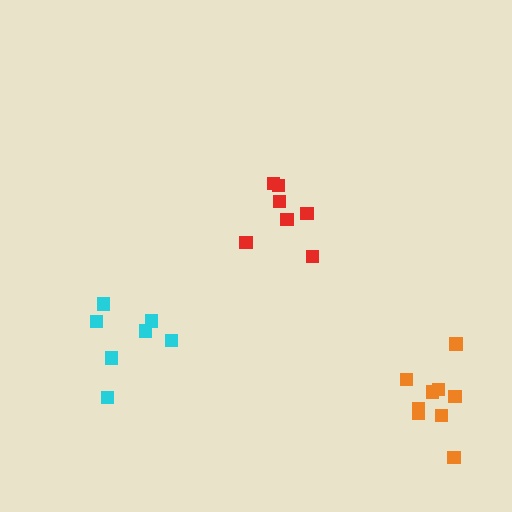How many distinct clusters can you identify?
There are 3 distinct clusters.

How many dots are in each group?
Group 1: 9 dots, Group 2: 7 dots, Group 3: 7 dots (23 total).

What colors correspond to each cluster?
The clusters are colored: orange, red, cyan.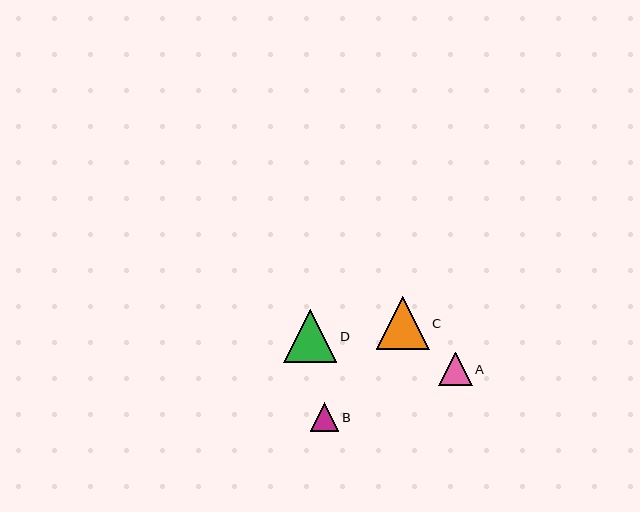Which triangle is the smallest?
Triangle B is the smallest with a size of approximately 28 pixels.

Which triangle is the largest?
Triangle D is the largest with a size of approximately 53 pixels.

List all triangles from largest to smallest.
From largest to smallest: D, C, A, B.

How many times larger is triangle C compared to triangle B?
Triangle C is approximately 1.9 times the size of triangle B.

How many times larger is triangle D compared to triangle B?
Triangle D is approximately 1.9 times the size of triangle B.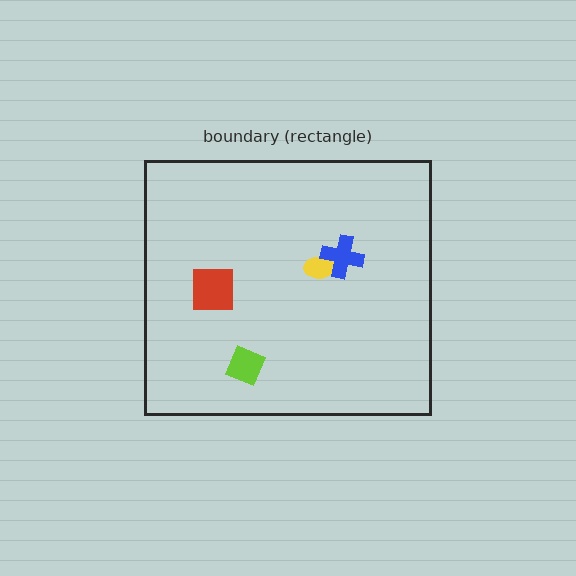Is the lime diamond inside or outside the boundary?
Inside.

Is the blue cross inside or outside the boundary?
Inside.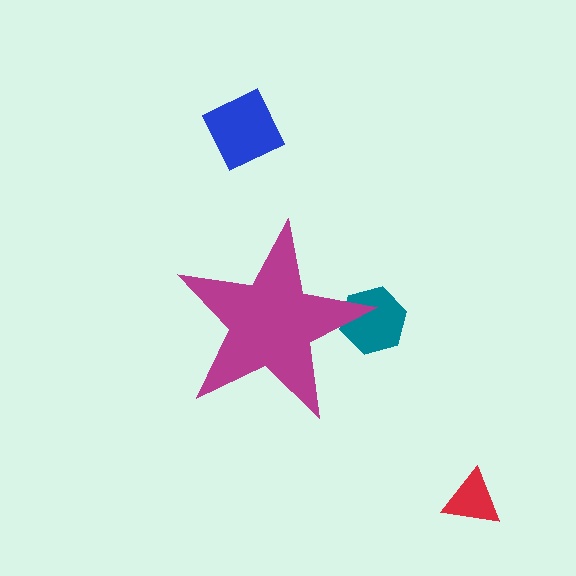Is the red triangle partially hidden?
No, the red triangle is fully visible.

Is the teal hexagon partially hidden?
Yes, the teal hexagon is partially hidden behind the magenta star.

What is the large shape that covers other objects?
A magenta star.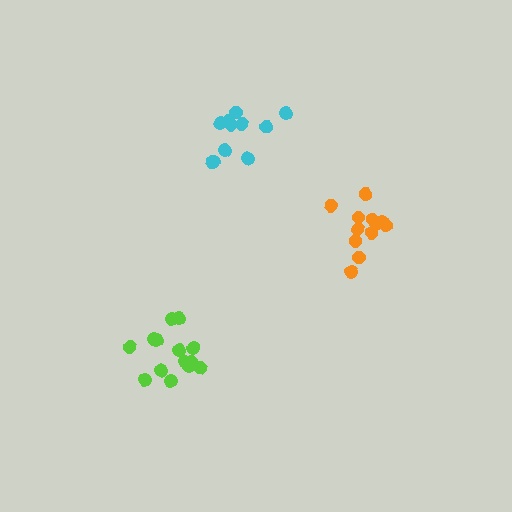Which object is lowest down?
The lime cluster is bottommost.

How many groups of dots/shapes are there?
There are 3 groups.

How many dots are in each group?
Group 1: 11 dots, Group 2: 14 dots, Group 3: 12 dots (37 total).